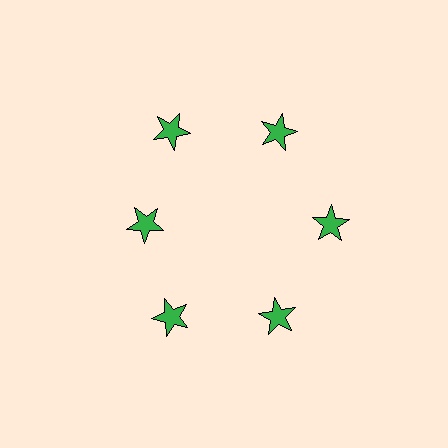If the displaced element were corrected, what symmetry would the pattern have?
It would have 6-fold rotational symmetry — the pattern would map onto itself every 60 degrees.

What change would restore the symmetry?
The symmetry would be restored by moving it outward, back onto the ring so that all 6 stars sit at equal angles and equal distance from the center.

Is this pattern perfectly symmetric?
No. The 6 green stars are arranged in a ring, but one element near the 9 o'clock position is pulled inward toward the center, breaking the 6-fold rotational symmetry.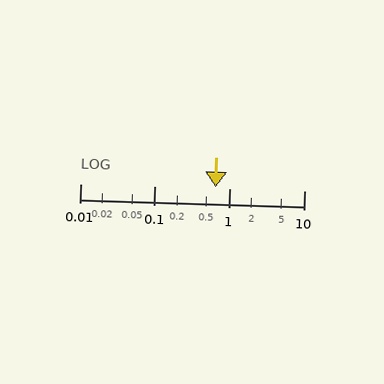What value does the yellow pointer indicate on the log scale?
The pointer indicates approximately 0.65.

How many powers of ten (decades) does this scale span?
The scale spans 3 decades, from 0.01 to 10.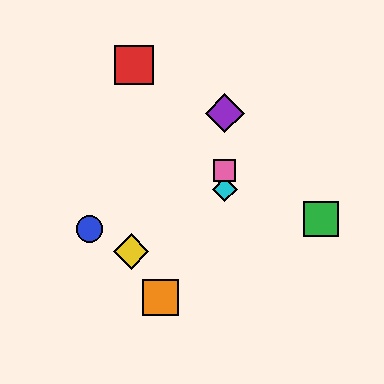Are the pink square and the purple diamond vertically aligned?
Yes, both are at x≈225.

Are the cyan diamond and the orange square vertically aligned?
No, the cyan diamond is at x≈225 and the orange square is at x≈160.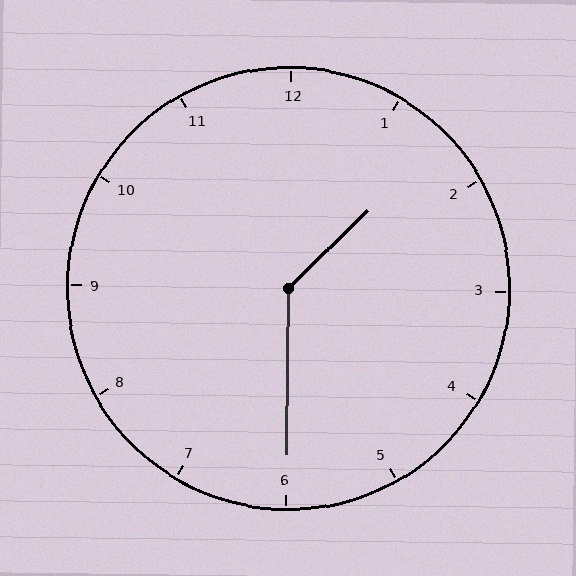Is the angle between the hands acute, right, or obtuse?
It is obtuse.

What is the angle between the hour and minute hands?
Approximately 135 degrees.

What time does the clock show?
1:30.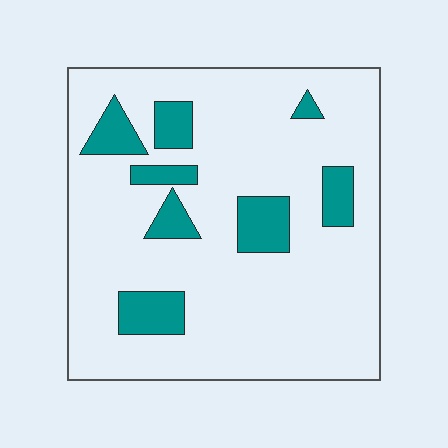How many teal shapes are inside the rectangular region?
8.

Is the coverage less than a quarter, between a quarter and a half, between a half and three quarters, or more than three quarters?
Less than a quarter.